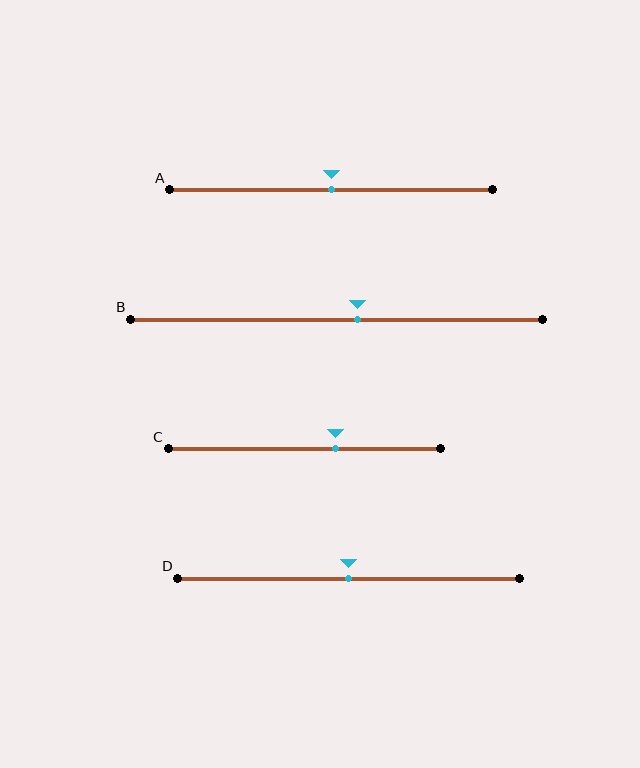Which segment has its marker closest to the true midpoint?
Segment A has its marker closest to the true midpoint.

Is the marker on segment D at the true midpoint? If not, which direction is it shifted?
Yes, the marker on segment D is at the true midpoint.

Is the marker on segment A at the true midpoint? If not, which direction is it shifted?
Yes, the marker on segment A is at the true midpoint.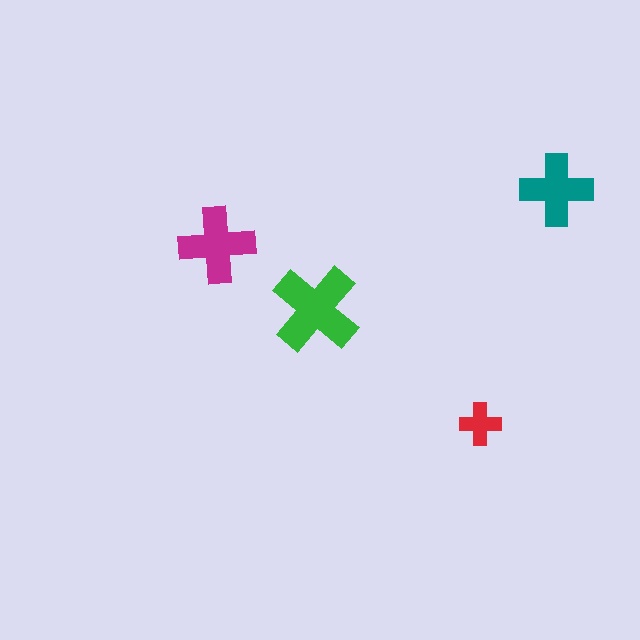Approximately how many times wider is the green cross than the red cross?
About 2 times wider.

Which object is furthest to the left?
The magenta cross is leftmost.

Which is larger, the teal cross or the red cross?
The teal one.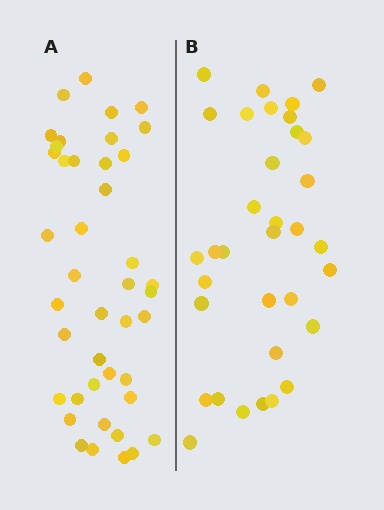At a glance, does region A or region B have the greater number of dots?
Region A (the left region) has more dots.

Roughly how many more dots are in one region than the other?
Region A has roughly 8 or so more dots than region B.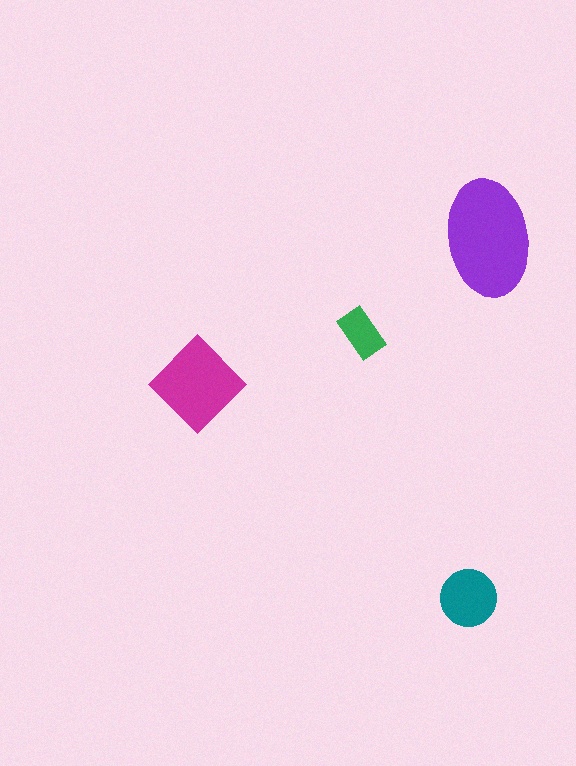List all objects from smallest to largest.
The green rectangle, the teal circle, the magenta diamond, the purple ellipse.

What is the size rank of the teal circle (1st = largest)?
3rd.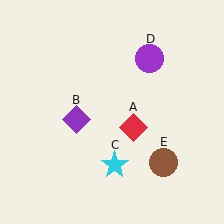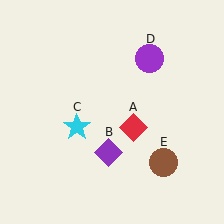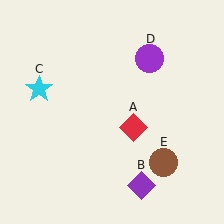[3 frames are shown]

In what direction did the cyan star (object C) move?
The cyan star (object C) moved up and to the left.